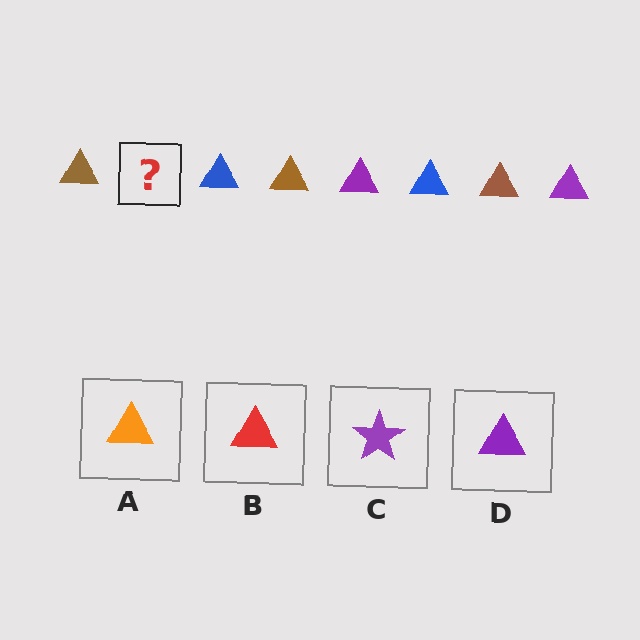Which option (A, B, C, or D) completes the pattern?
D.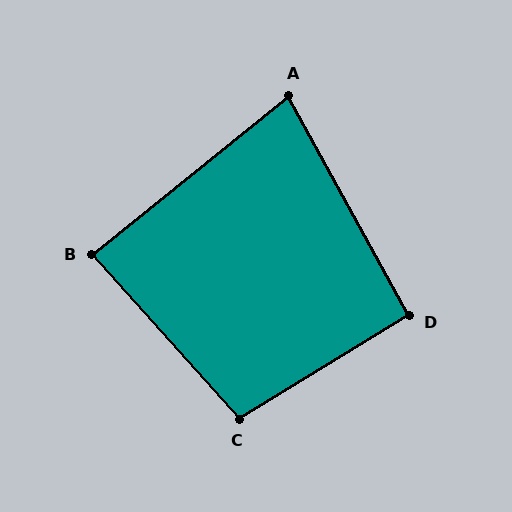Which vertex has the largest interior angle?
C, at approximately 100 degrees.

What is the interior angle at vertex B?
Approximately 87 degrees (approximately right).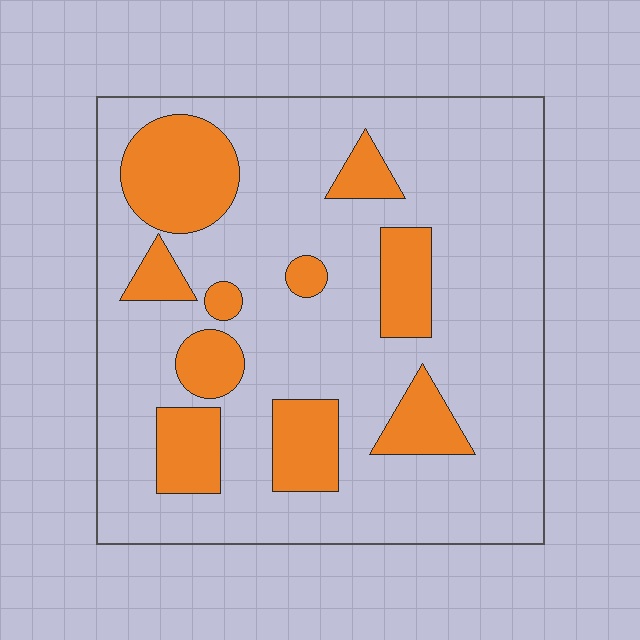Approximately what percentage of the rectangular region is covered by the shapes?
Approximately 25%.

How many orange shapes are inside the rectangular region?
10.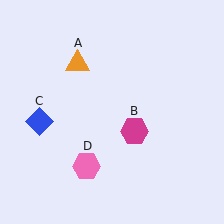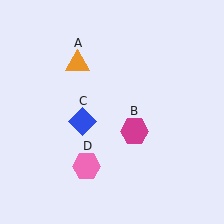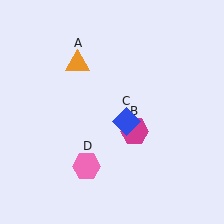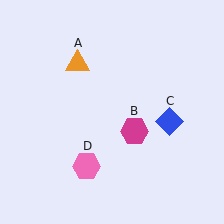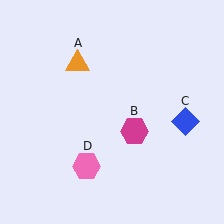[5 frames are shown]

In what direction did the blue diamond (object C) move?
The blue diamond (object C) moved right.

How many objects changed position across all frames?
1 object changed position: blue diamond (object C).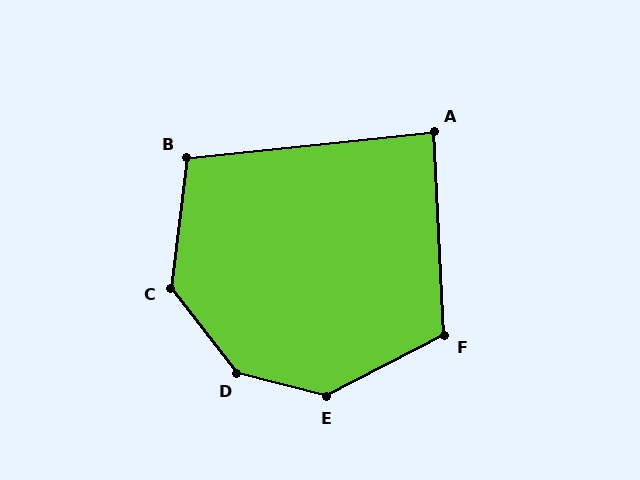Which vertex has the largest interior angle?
D, at approximately 143 degrees.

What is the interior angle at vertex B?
Approximately 103 degrees (obtuse).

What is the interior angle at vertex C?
Approximately 135 degrees (obtuse).